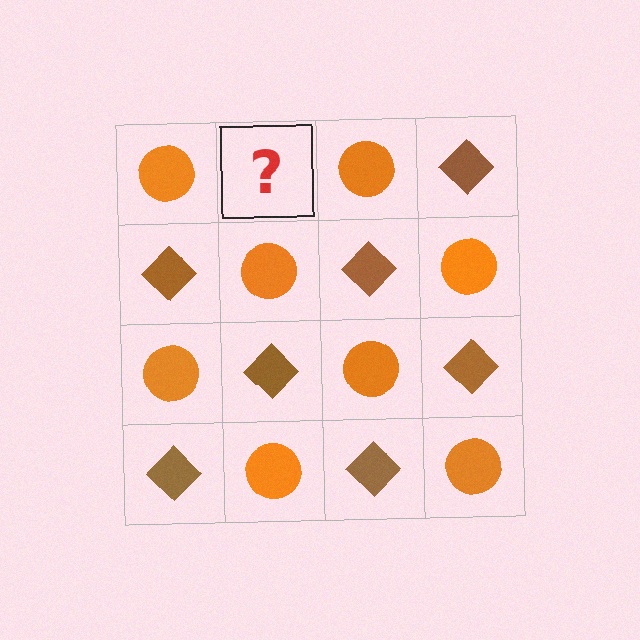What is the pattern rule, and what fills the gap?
The rule is that it alternates orange circle and brown diamond in a checkerboard pattern. The gap should be filled with a brown diamond.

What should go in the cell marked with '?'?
The missing cell should contain a brown diamond.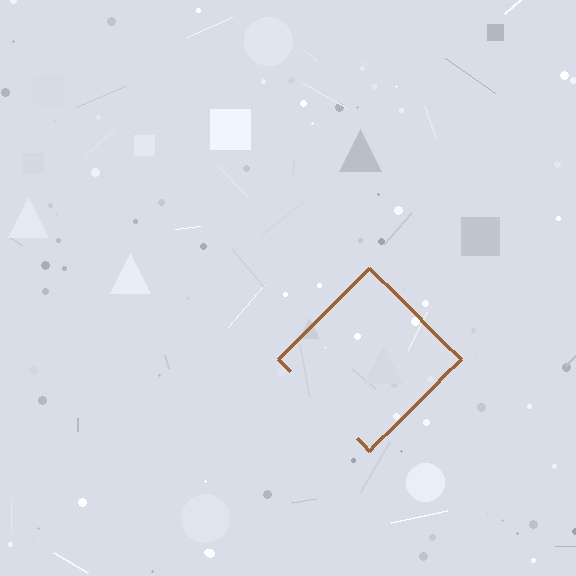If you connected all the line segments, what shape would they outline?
They would outline a diamond.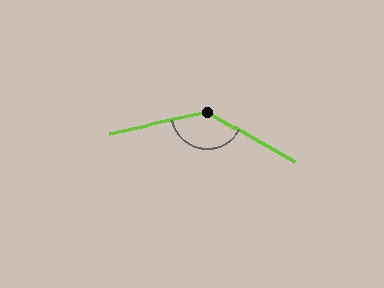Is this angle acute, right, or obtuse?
It is obtuse.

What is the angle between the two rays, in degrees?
Approximately 138 degrees.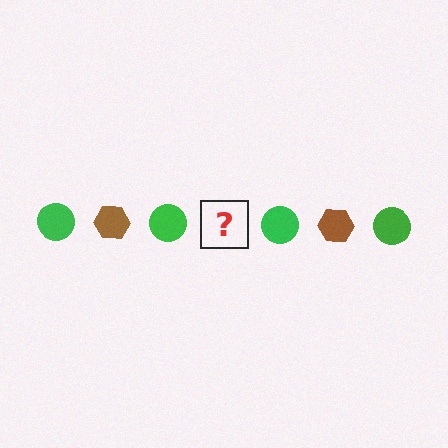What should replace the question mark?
The question mark should be replaced with a brown hexagon.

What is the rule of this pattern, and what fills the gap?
The rule is that the pattern alternates between green circle and brown hexagon. The gap should be filled with a brown hexagon.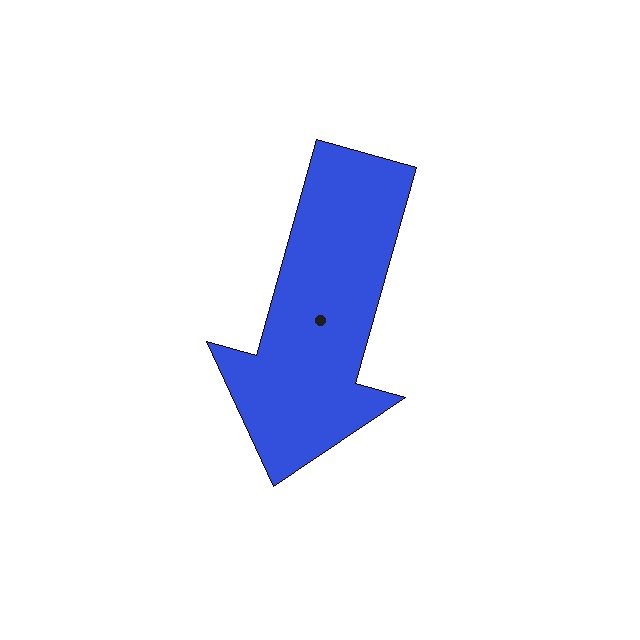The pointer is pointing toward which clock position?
Roughly 7 o'clock.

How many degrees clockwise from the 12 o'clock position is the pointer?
Approximately 196 degrees.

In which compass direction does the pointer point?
South.